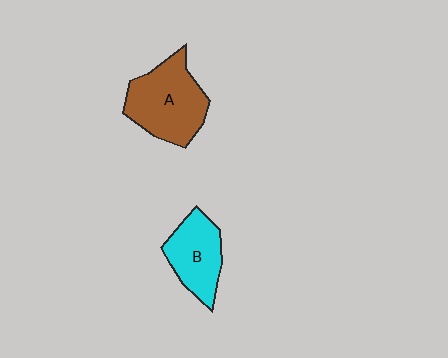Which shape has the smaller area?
Shape B (cyan).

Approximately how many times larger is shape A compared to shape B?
Approximately 1.4 times.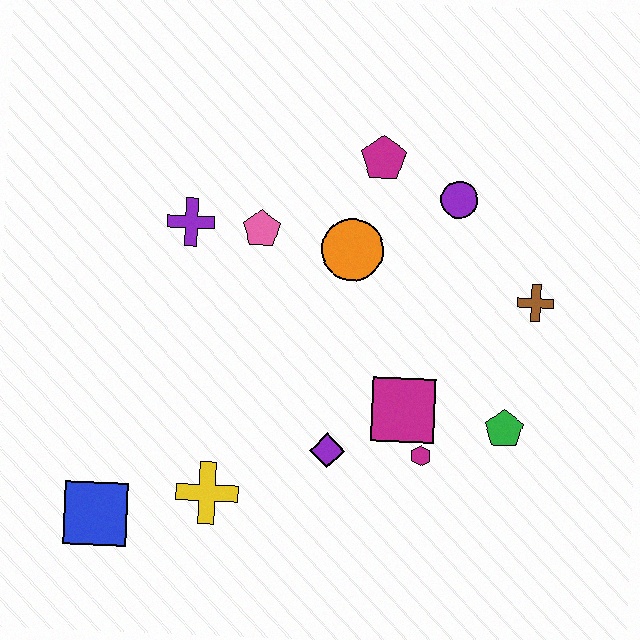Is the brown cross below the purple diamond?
No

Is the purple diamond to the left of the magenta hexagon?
Yes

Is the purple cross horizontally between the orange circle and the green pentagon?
No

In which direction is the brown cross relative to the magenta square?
The brown cross is to the right of the magenta square.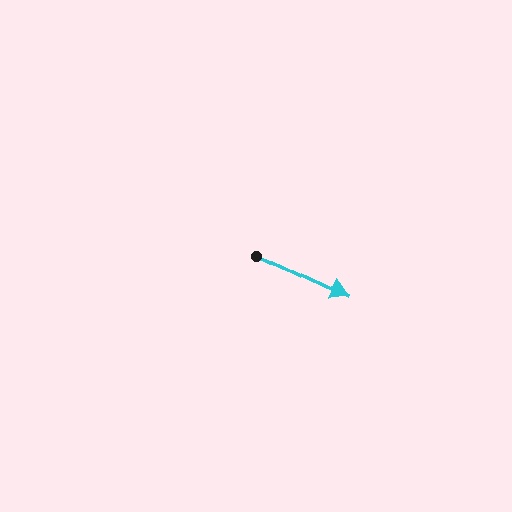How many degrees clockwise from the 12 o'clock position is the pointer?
Approximately 115 degrees.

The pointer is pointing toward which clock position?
Roughly 4 o'clock.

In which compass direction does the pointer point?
Southeast.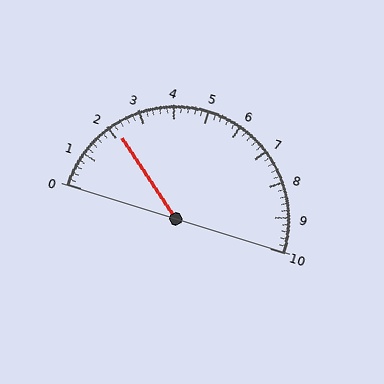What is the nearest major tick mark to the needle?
The nearest major tick mark is 2.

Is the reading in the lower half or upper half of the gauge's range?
The reading is in the lower half of the range (0 to 10).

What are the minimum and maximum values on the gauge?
The gauge ranges from 0 to 10.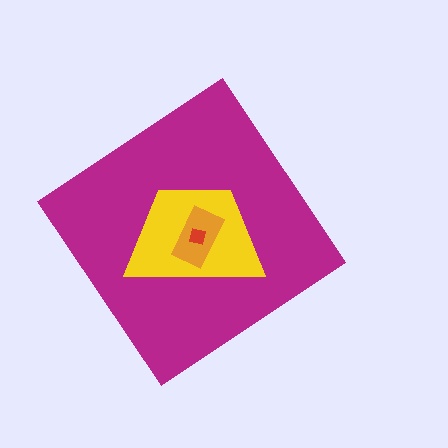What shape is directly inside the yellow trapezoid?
The orange rectangle.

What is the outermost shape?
The magenta diamond.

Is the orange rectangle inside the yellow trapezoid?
Yes.